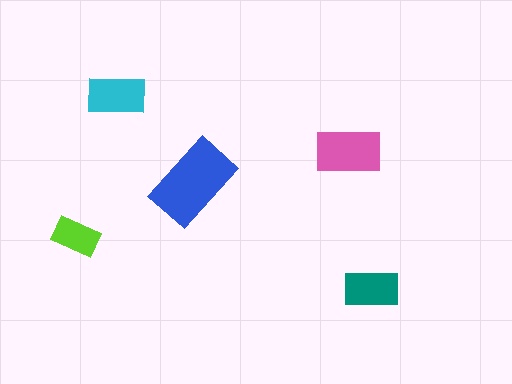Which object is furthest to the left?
The lime rectangle is leftmost.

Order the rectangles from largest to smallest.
the blue one, the pink one, the cyan one, the teal one, the lime one.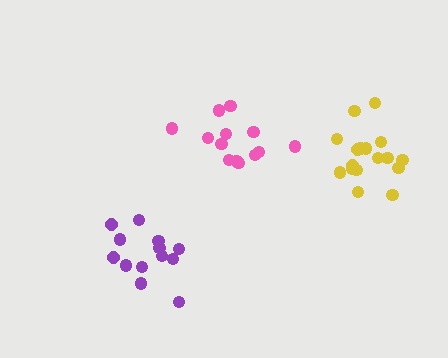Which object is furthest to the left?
The purple cluster is leftmost.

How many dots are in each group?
Group 1: 13 dots, Group 2: 13 dots, Group 3: 17 dots (43 total).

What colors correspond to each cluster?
The clusters are colored: pink, purple, yellow.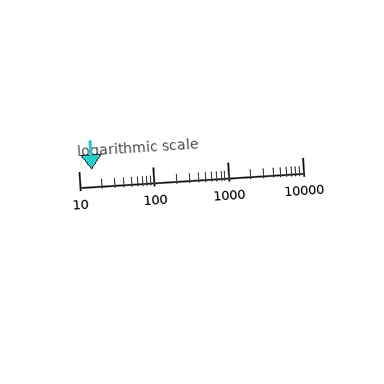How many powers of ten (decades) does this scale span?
The scale spans 3 decades, from 10 to 10000.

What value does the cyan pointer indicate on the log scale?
The pointer indicates approximately 15.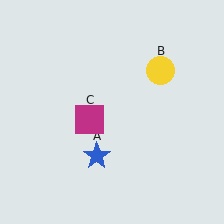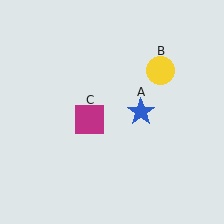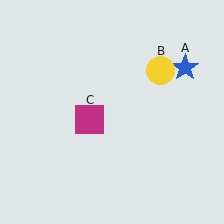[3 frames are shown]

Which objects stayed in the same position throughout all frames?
Yellow circle (object B) and magenta square (object C) remained stationary.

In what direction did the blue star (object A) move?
The blue star (object A) moved up and to the right.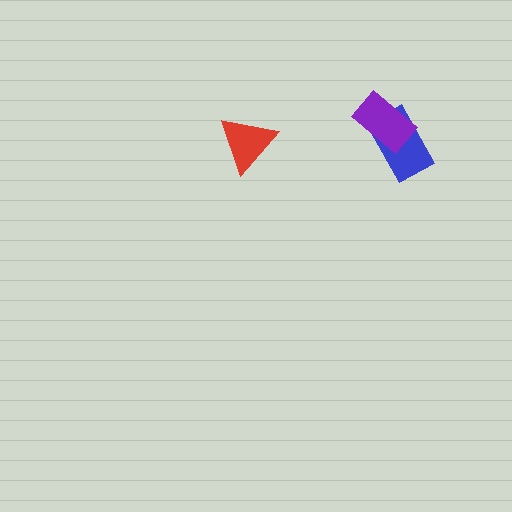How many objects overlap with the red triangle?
0 objects overlap with the red triangle.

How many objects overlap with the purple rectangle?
1 object overlaps with the purple rectangle.